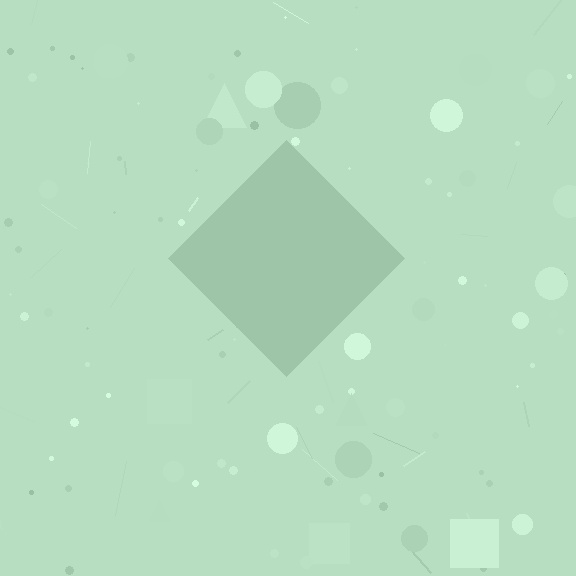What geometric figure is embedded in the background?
A diamond is embedded in the background.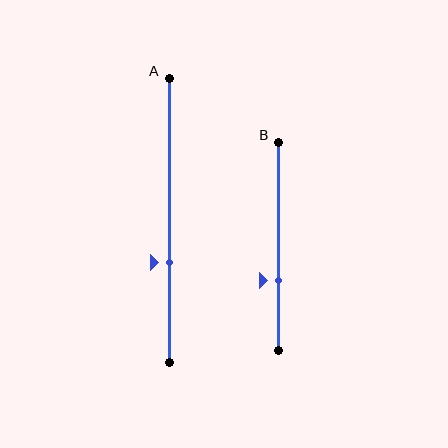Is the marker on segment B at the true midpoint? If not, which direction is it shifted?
No, the marker on segment B is shifted downward by about 17% of the segment length.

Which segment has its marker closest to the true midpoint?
Segment A has its marker closest to the true midpoint.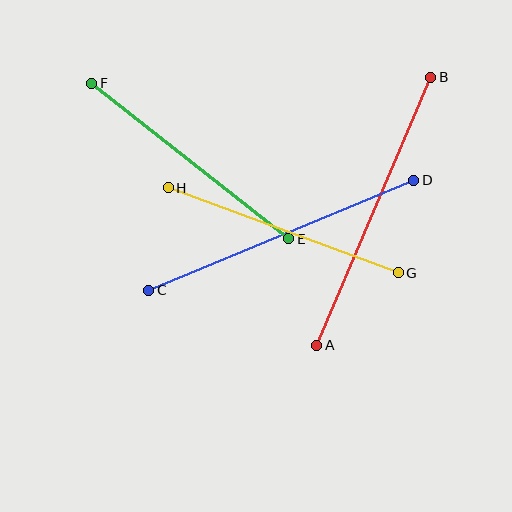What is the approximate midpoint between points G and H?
The midpoint is at approximately (283, 230) pixels.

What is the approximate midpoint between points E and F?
The midpoint is at approximately (190, 161) pixels.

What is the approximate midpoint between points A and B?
The midpoint is at approximately (374, 211) pixels.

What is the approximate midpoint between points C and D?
The midpoint is at approximately (281, 235) pixels.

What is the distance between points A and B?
The distance is approximately 291 pixels.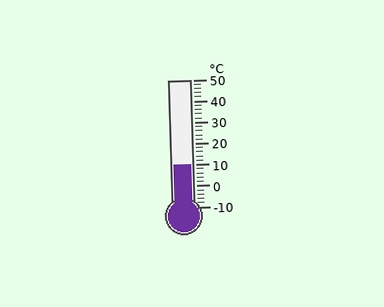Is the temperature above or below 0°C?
The temperature is above 0°C.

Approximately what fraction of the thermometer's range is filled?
The thermometer is filled to approximately 35% of its range.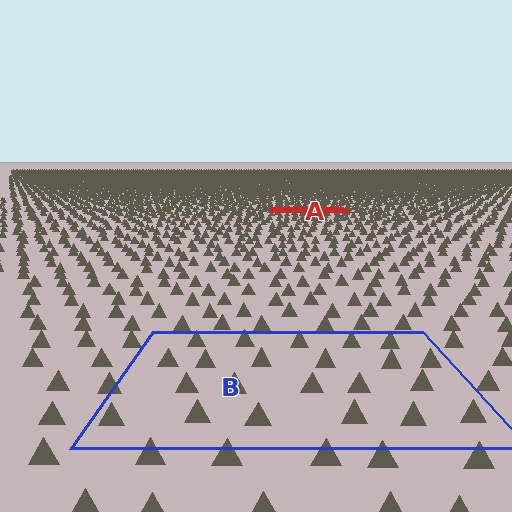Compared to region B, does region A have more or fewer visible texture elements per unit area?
Region A has more texture elements per unit area — they are packed more densely because it is farther away.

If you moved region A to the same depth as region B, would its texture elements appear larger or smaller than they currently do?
They would appear larger. At a closer depth, the same texture elements are projected at a bigger on-screen size.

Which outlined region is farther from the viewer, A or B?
Region A is farther from the viewer — the texture elements inside it appear smaller and more densely packed.